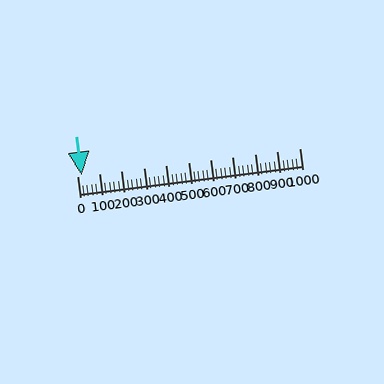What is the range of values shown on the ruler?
The ruler shows values from 0 to 1000.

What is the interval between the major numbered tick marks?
The major tick marks are spaced 100 units apart.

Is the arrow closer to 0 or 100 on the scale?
The arrow is closer to 0.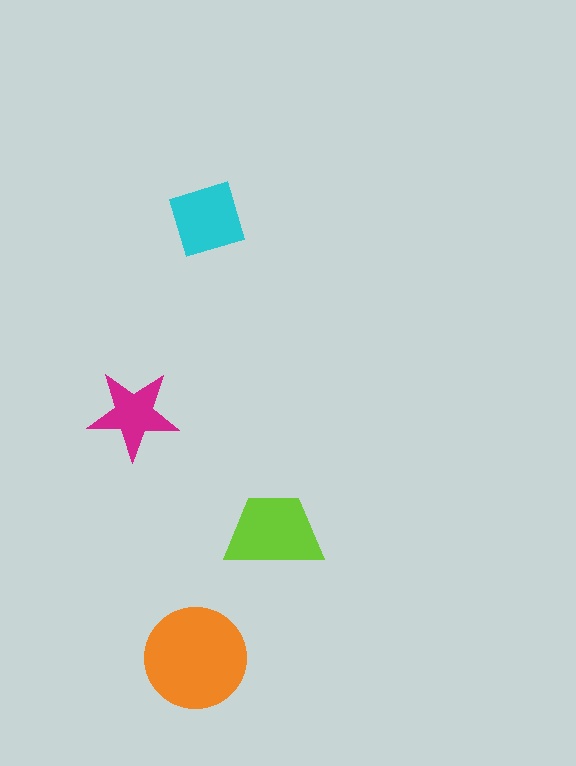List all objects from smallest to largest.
The magenta star, the cyan square, the lime trapezoid, the orange circle.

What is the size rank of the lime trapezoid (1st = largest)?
2nd.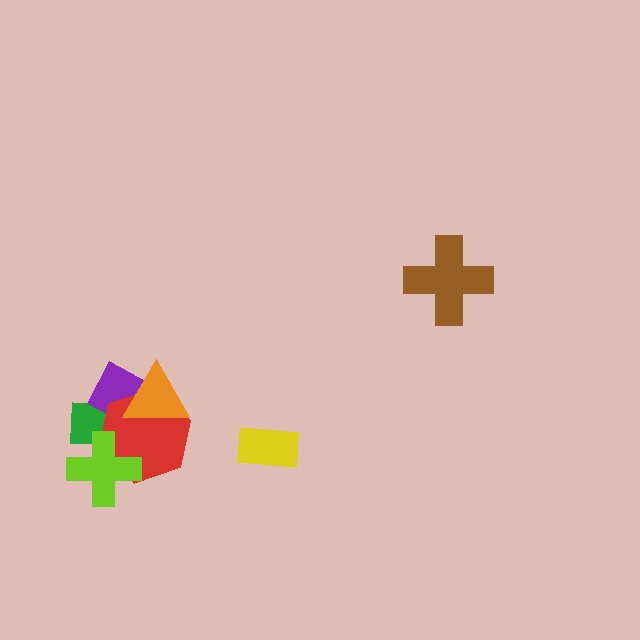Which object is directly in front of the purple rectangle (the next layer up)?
The red hexagon is directly in front of the purple rectangle.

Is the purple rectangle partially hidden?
Yes, it is partially covered by another shape.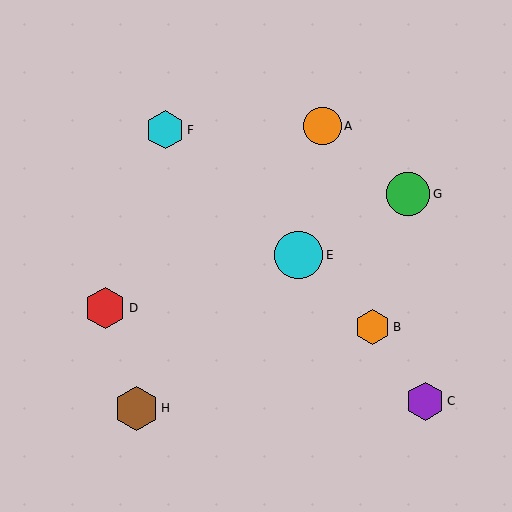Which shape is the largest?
The cyan circle (labeled E) is the largest.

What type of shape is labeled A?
Shape A is an orange circle.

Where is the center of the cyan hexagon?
The center of the cyan hexagon is at (165, 130).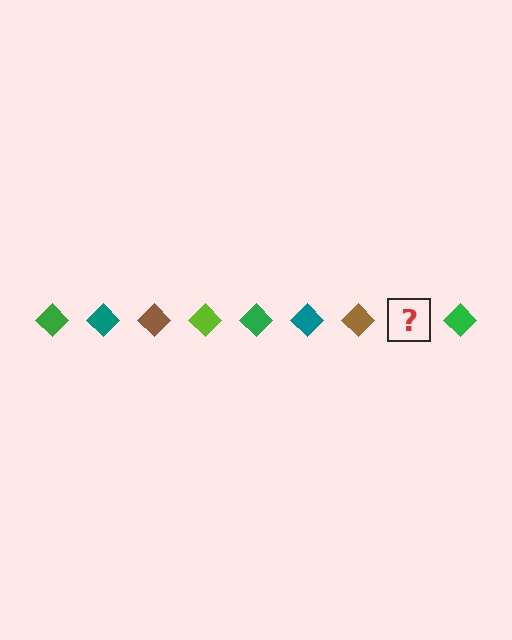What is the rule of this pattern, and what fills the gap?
The rule is that the pattern cycles through green, teal, brown, lime diamonds. The gap should be filled with a lime diamond.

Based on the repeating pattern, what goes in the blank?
The blank should be a lime diamond.